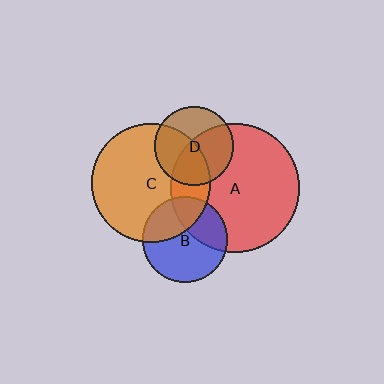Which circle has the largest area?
Circle A (red).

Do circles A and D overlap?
Yes.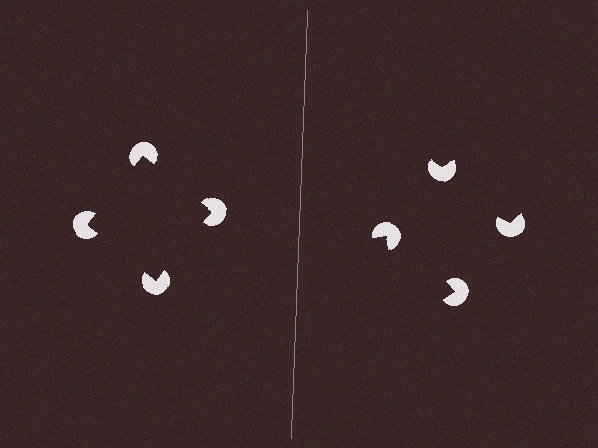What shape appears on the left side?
An illusory square.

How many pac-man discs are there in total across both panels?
8 — 4 on each side.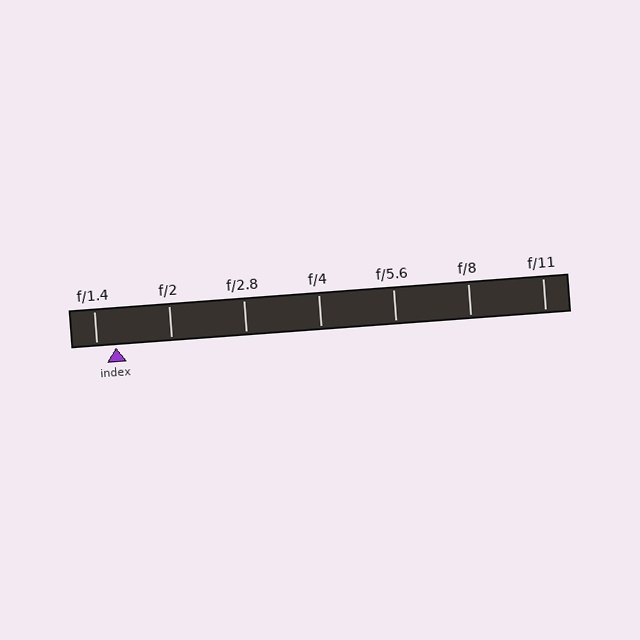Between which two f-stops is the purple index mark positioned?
The index mark is between f/1.4 and f/2.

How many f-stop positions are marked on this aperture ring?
There are 7 f-stop positions marked.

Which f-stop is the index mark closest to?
The index mark is closest to f/1.4.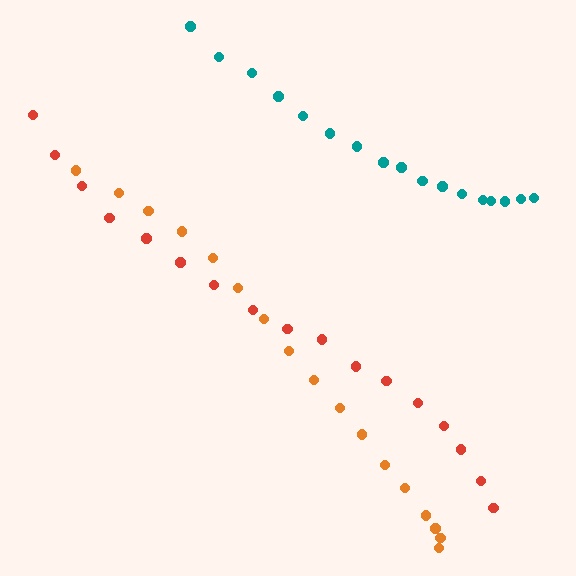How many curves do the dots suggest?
There are 3 distinct paths.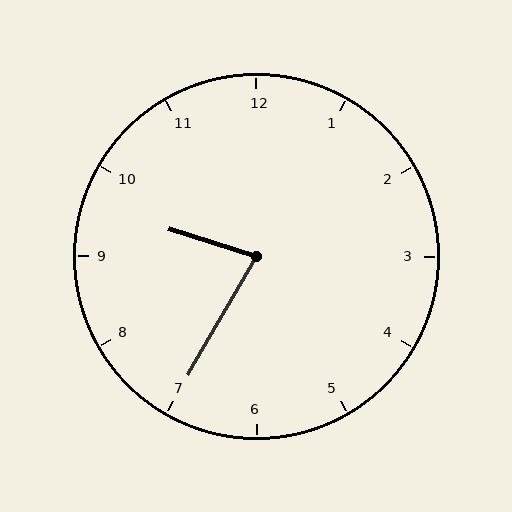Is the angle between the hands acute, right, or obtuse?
It is acute.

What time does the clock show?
9:35.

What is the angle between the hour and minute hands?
Approximately 78 degrees.